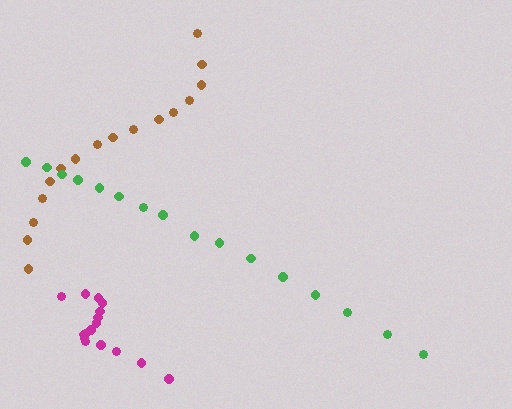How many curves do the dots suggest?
There are 3 distinct paths.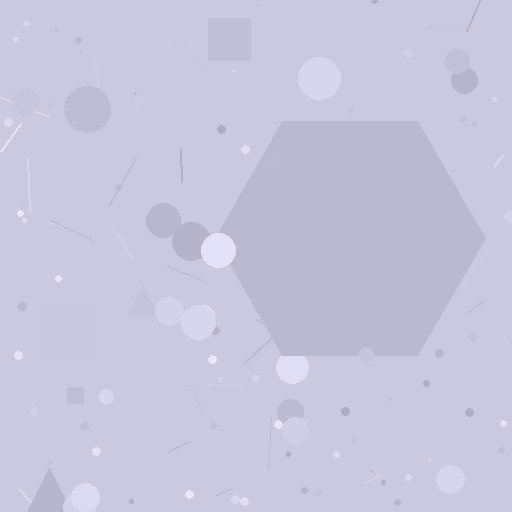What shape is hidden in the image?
A hexagon is hidden in the image.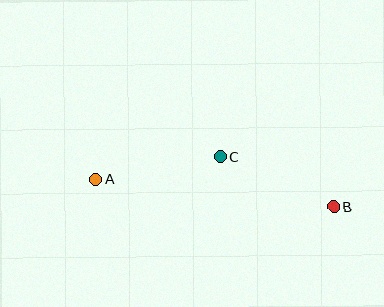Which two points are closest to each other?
Points B and C are closest to each other.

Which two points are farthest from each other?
Points A and B are farthest from each other.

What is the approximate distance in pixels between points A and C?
The distance between A and C is approximately 126 pixels.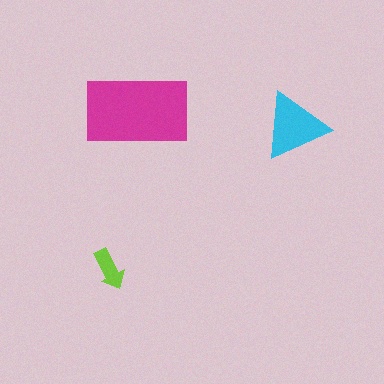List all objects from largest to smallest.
The magenta rectangle, the cyan triangle, the lime arrow.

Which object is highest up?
The magenta rectangle is topmost.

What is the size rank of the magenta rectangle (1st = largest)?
1st.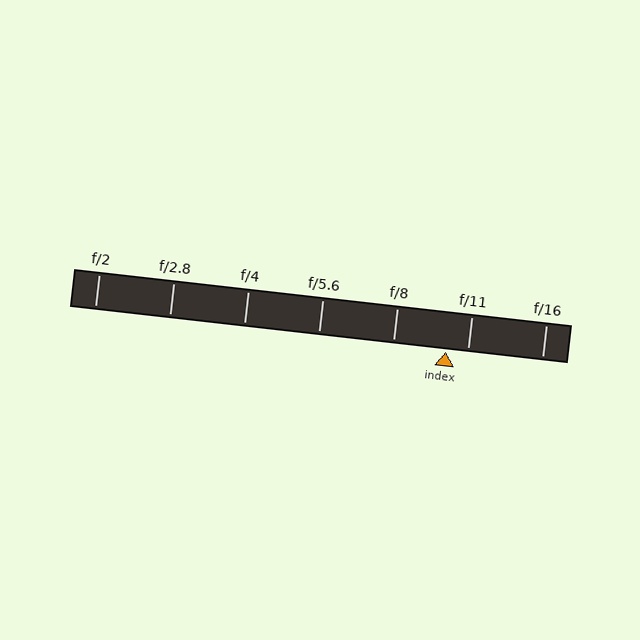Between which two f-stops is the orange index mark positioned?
The index mark is between f/8 and f/11.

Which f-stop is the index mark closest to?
The index mark is closest to f/11.